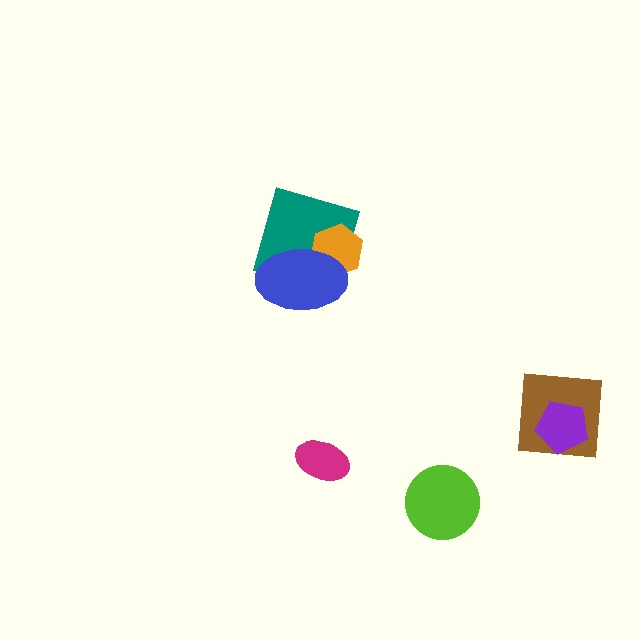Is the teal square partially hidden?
Yes, it is partially covered by another shape.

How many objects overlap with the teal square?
2 objects overlap with the teal square.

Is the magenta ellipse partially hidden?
No, no other shape covers it.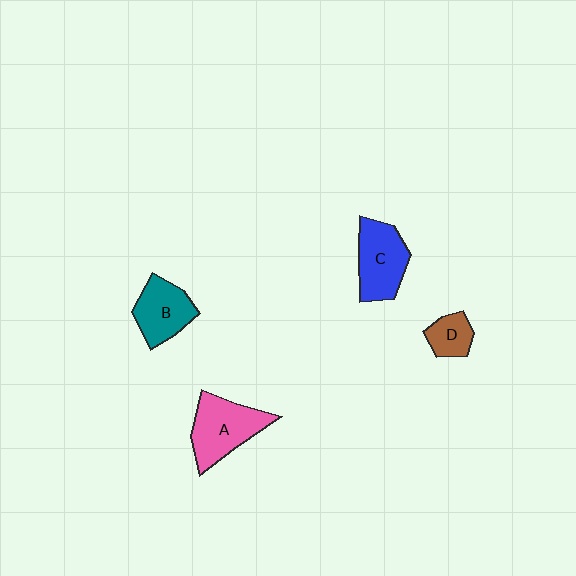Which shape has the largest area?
Shape A (pink).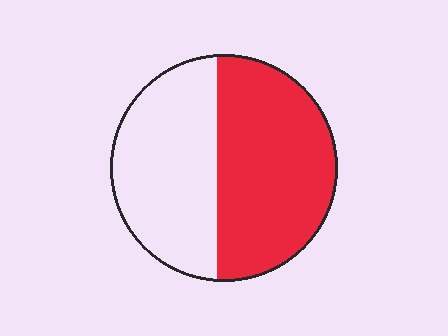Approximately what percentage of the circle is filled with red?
Approximately 55%.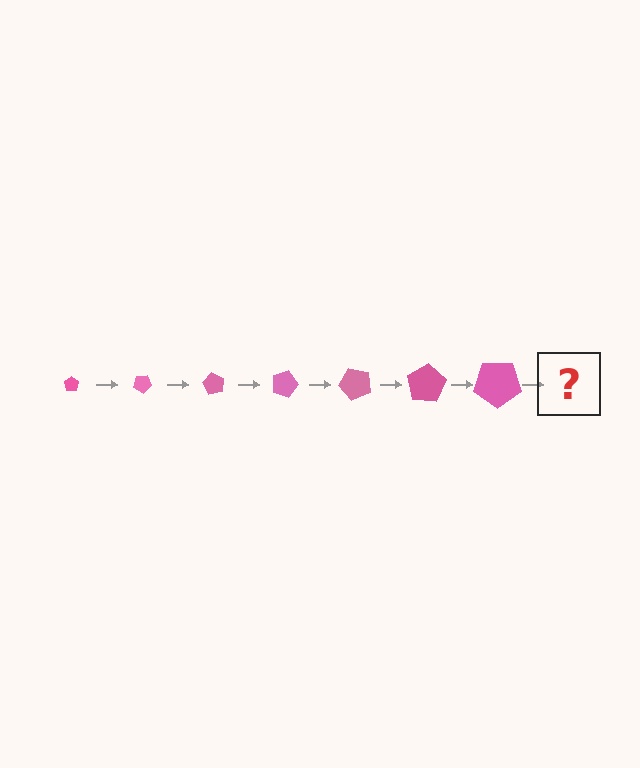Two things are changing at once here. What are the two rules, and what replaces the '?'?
The two rules are that the pentagon grows larger each step and it rotates 30 degrees each step. The '?' should be a pentagon, larger than the previous one and rotated 210 degrees from the start.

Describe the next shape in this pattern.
It should be a pentagon, larger than the previous one and rotated 210 degrees from the start.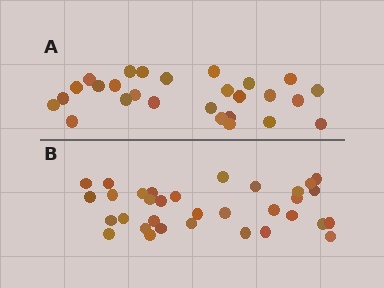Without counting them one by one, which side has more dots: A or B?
Region B (the bottom region) has more dots.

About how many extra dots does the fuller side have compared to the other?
Region B has about 6 more dots than region A.